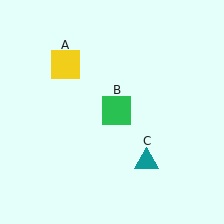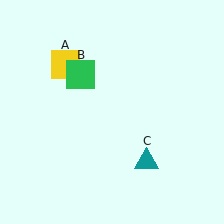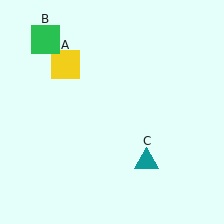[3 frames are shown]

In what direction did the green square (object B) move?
The green square (object B) moved up and to the left.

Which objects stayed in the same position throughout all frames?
Yellow square (object A) and teal triangle (object C) remained stationary.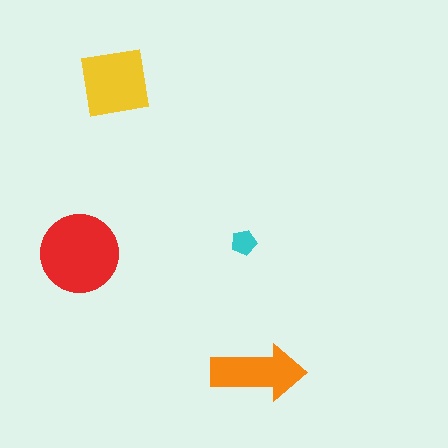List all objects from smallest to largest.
The cyan pentagon, the orange arrow, the yellow square, the red circle.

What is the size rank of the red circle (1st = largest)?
1st.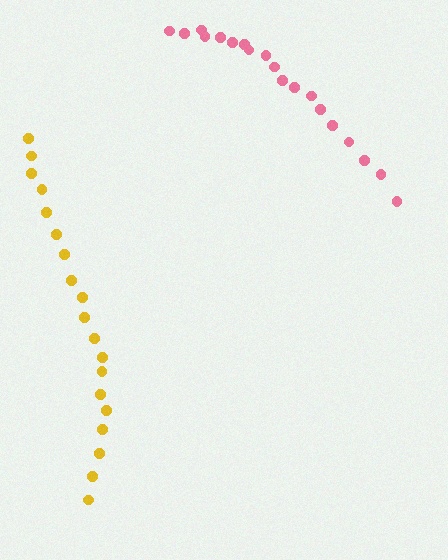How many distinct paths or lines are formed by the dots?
There are 2 distinct paths.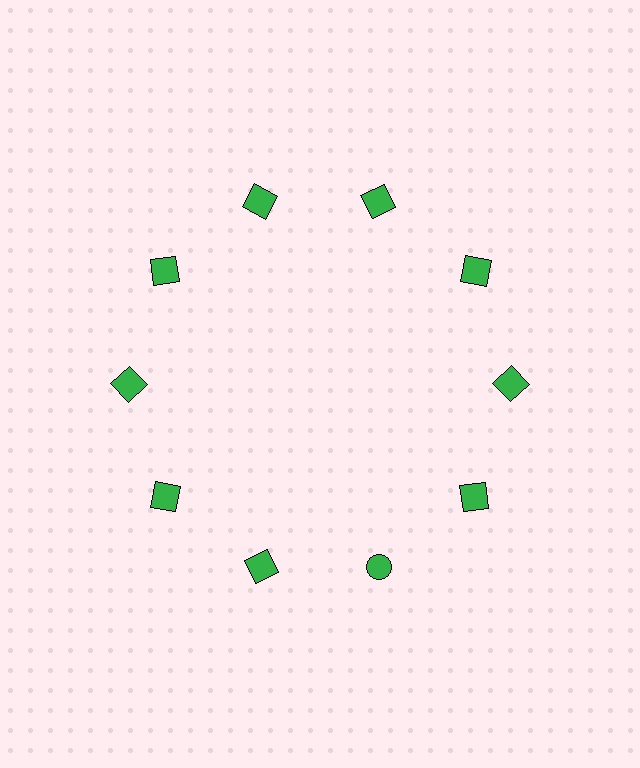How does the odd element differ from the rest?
It has a different shape: circle instead of square.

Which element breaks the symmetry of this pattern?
The green circle at roughly the 5 o'clock position breaks the symmetry. All other shapes are green squares.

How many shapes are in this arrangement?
There are 10 shapes arranged in a ring pattern.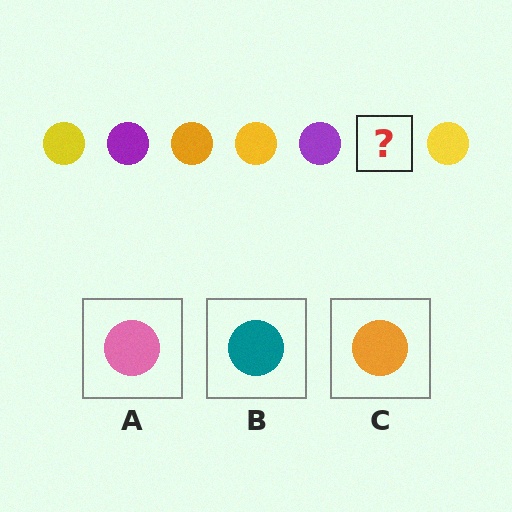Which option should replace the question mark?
Option C.